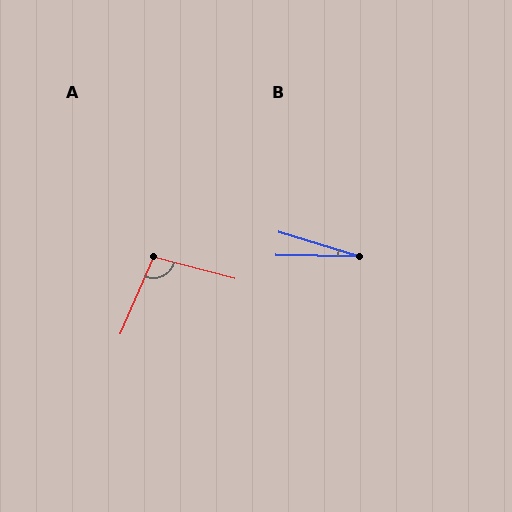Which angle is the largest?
A, at approximately 99 degrees.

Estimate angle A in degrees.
Approximately 99 degrees.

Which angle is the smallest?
B, at approximately 16 degrees.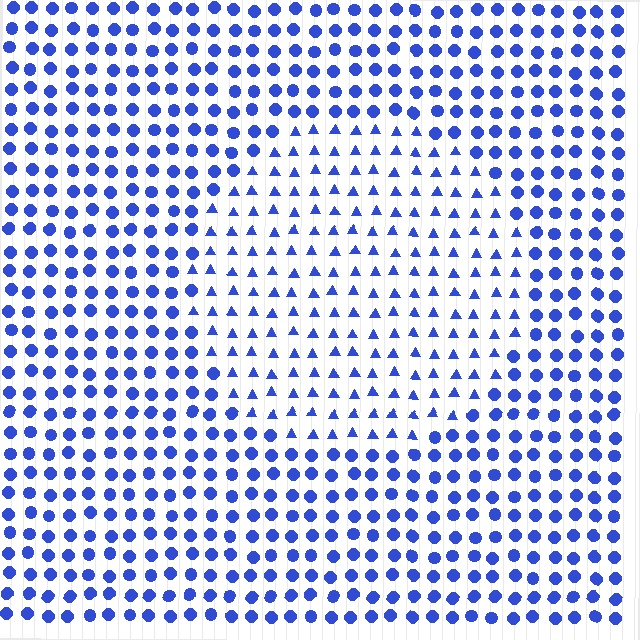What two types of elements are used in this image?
The image uses triangles inside the circle region and circles outside it.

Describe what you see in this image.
The image is filled with small blue elements arranged in a uniform grid. A circle-shaped region contains triangles, while the surrounding area contains circles. The boundary is defined purely by the change in element shape.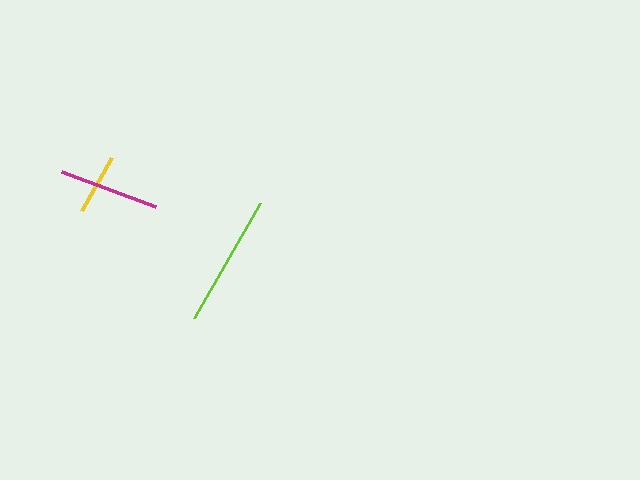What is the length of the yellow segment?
The yellow segment is approximately 61 pixels long.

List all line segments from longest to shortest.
From longest to shortest: lime, magenta, yellow.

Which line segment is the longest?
The lime line is the longest at approximately 132 pixels.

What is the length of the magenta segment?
The magenta segment is approximately 100 pixels long.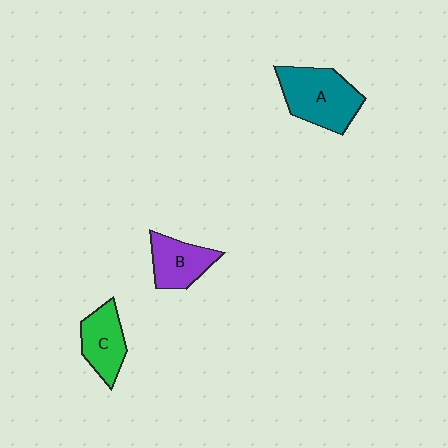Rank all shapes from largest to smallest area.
From largest to smallest: A (teal), C (green), B (purple).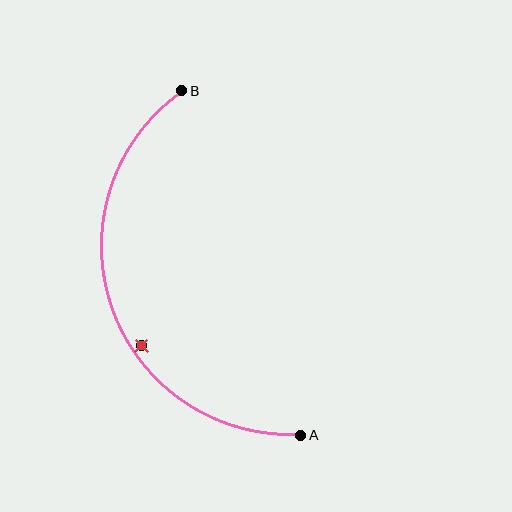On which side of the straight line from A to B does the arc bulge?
The arc bulges to the left of the straight line connecting A and B.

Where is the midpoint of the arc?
The arc midpoint is the point on the curve farthest from the straight line joining A and B. It sits to the left of that line.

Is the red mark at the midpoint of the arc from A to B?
No — the red mark does not lie on the arc at all. It sits slightly inside the curve.